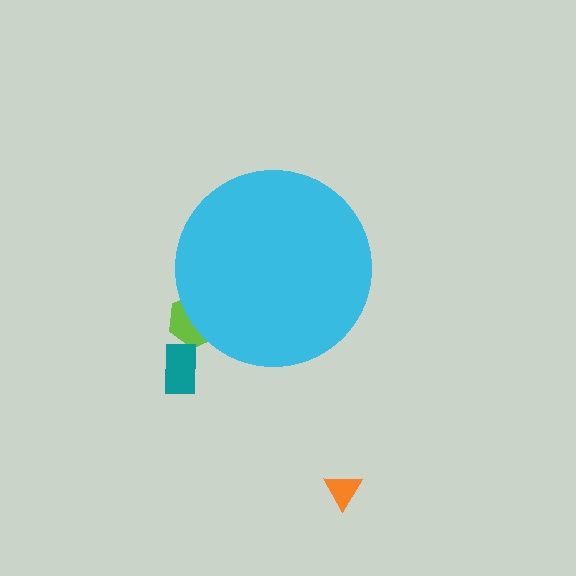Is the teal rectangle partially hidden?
No, the teal rectangle is fully visible.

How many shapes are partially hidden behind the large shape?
1 shape is partially hidden.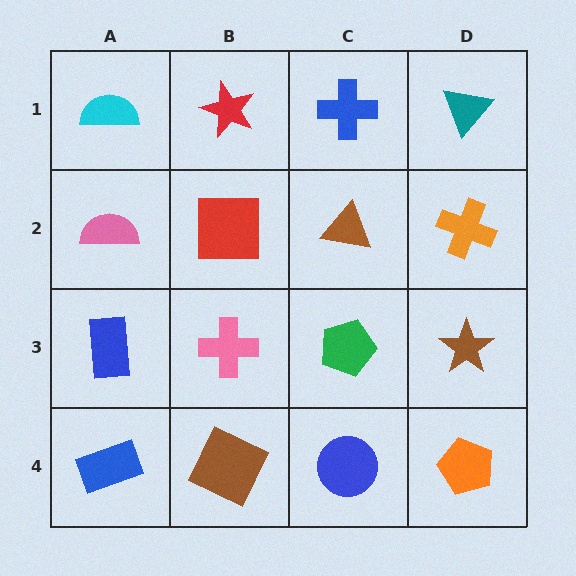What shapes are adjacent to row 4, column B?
A pink cross (row 3, column B), a blue rectangle (row 4, column A), a blue circle (row 4, column C).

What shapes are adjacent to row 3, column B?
A red square (row 2, column B), a brown square (row 4, column B), a blue rectangle (row 3, column A), a green pentagon (row 3, column C).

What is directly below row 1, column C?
A brown triangle.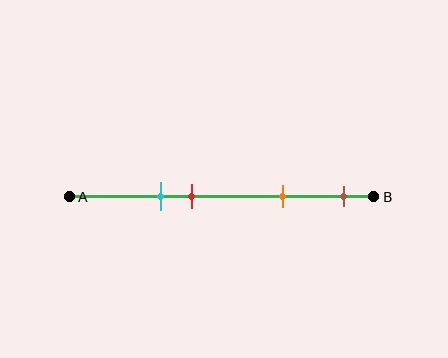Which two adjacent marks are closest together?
The cyan and red marks are the closest adjacent pair.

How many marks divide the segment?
There are 4 marks dividing the segment.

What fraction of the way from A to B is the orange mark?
The orange mark is approximately 70% (0.7) of the way from A to B.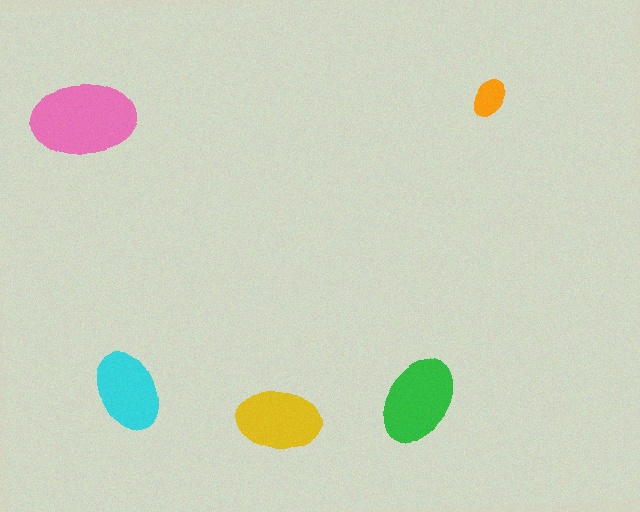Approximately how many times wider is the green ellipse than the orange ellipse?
About 2 times wider.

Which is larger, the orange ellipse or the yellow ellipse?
The yellow one.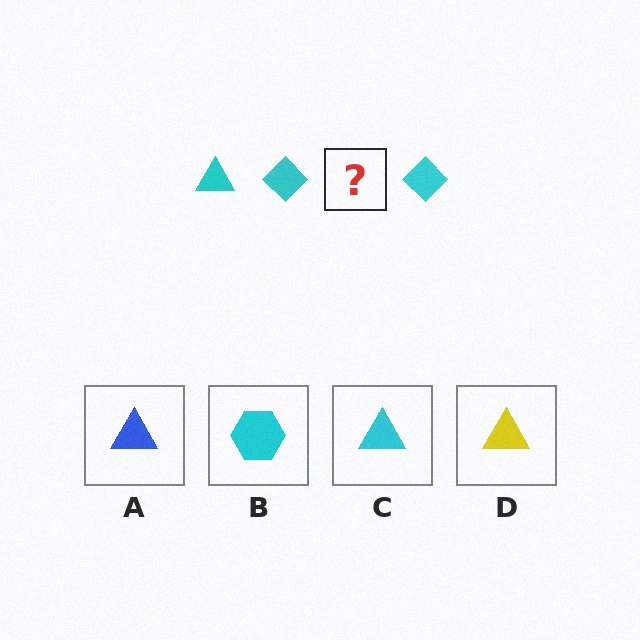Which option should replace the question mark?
Option C.